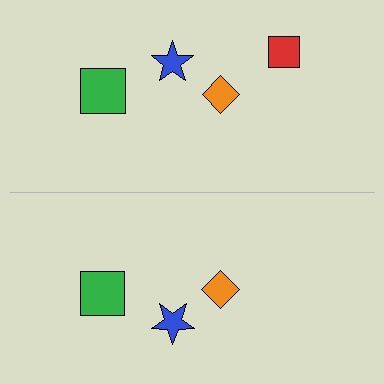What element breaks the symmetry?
A red square is missing from the bottom side.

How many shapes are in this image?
There are 7 shapes in this image.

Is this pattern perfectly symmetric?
No, the pattern is not perfectly symmetric. A red square is missing from the bottom side.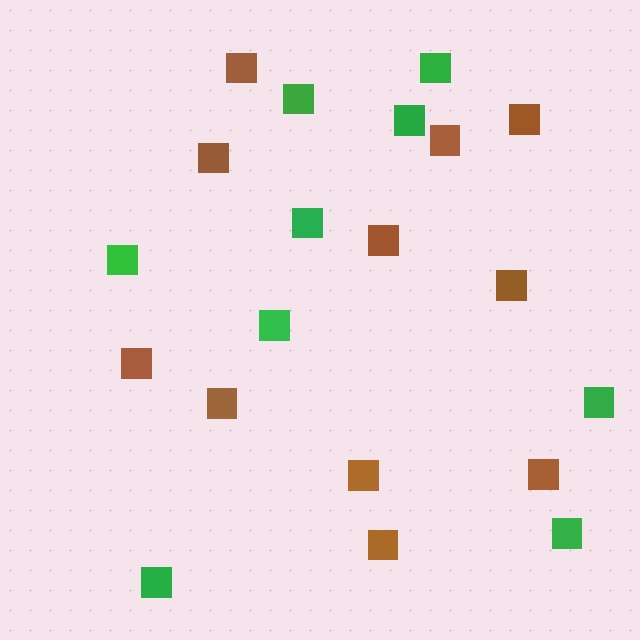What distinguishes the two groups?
There are 2 groups: one group of green squares (9) and one group of brown squares (11).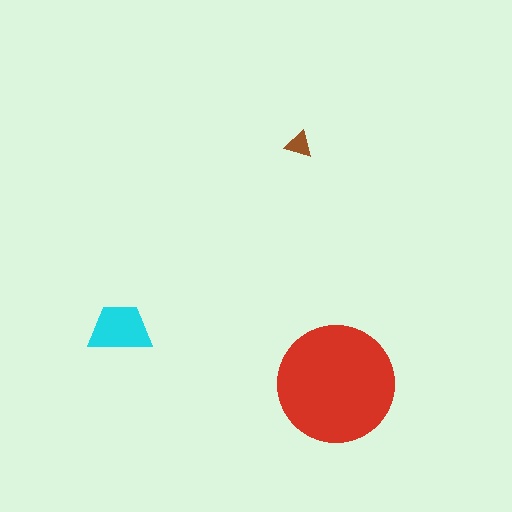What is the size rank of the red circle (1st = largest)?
1st.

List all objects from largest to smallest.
The red circle, the cyan trapezoid, the brown triangle.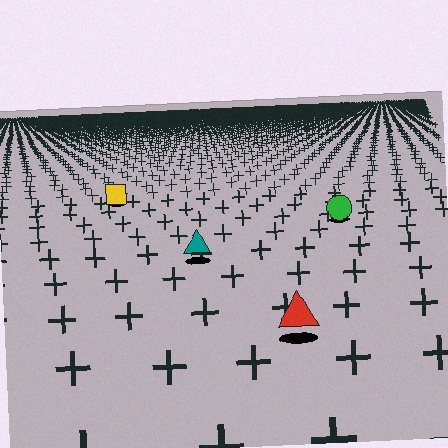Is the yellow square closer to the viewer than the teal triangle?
No. The teal triangle is closer — you can tell from the texture gradient: the ground texture is coarser near it.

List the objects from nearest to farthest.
From nearest to farthest: the red triangle, the teal triangle, the green circle, the yellow square.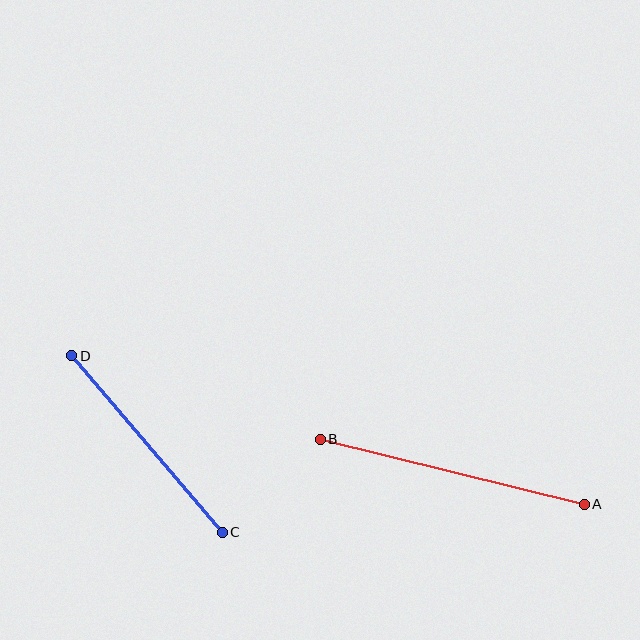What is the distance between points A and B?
The distance is approximately 272 pixels.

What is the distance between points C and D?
The distance is approximately 232 pixels.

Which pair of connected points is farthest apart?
Points A and B are farthest apart.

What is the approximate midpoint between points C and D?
The midpoint is at approximately (147, 444) pixels.